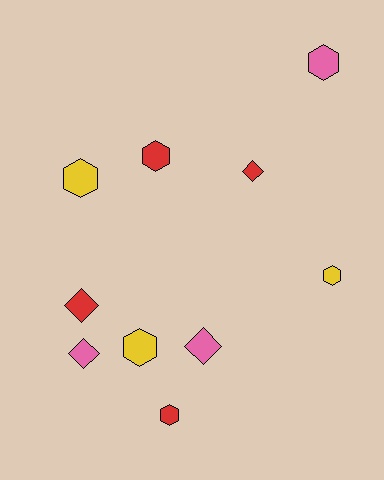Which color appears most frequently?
Red, with 4 objects.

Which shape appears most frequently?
Hexagon, with 6 objects.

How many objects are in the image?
There are 10 objects.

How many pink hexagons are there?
There is 1 pink hexagon.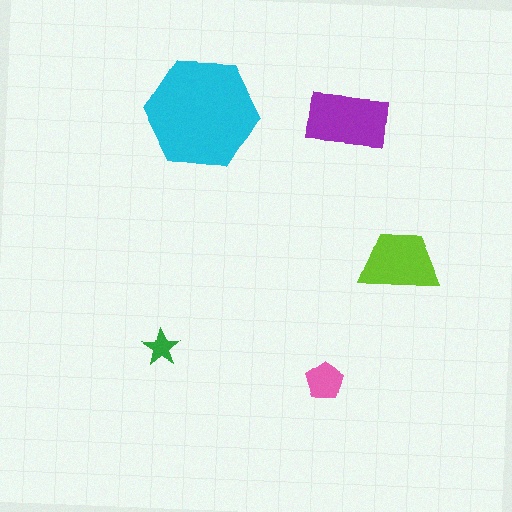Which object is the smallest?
The green star.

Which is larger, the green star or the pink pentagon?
The pink pentagon.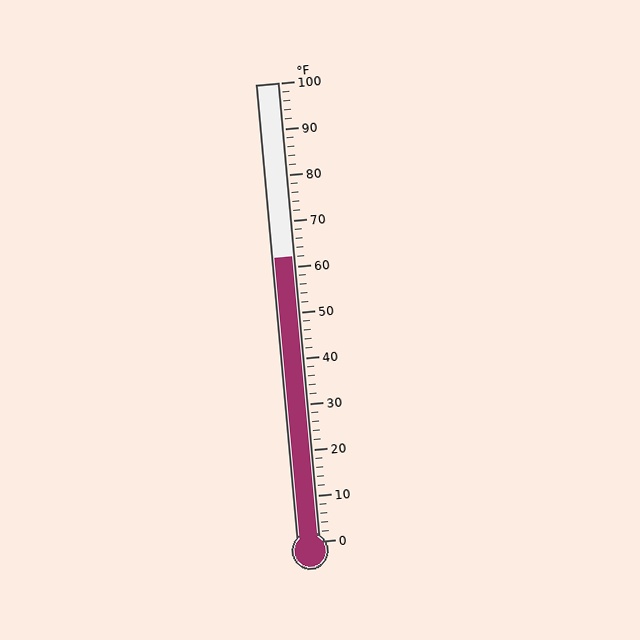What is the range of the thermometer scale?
The thermometer scale ranges from 0°F to 100°F.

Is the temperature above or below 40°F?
The temperature is above 40°F.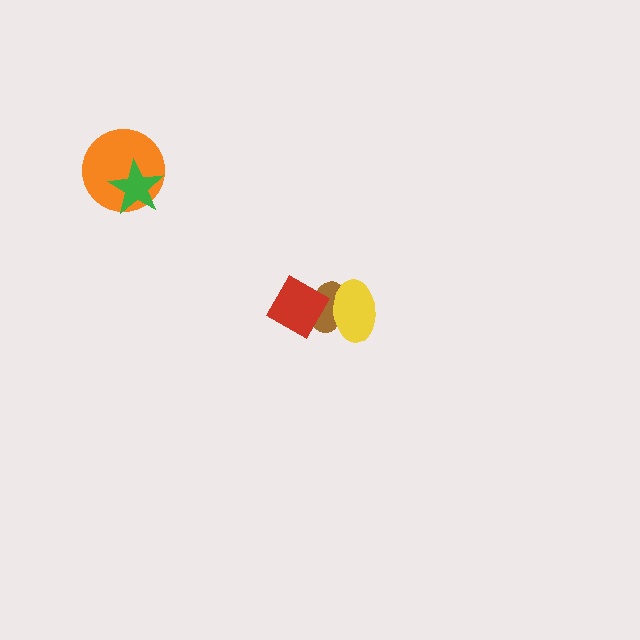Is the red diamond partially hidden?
Yes, it is partially covered by another shape.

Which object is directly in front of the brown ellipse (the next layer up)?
The red diamond is directly in front of the brown ellipse.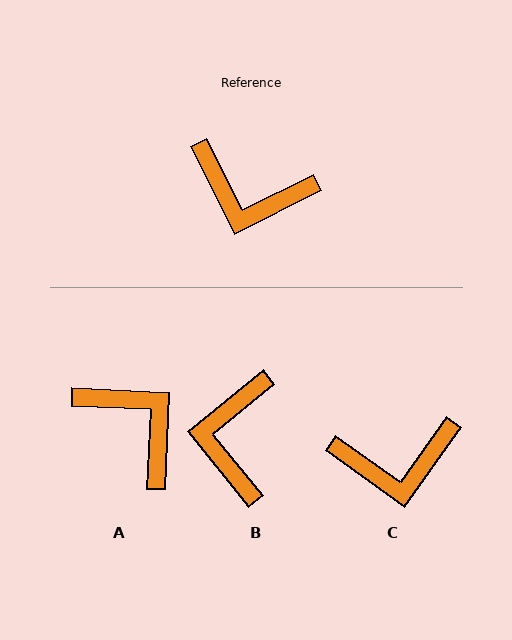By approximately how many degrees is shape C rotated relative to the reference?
Approximately 28 degrees counter-clockwise.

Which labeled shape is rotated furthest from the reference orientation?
A, about 151 degrees away.